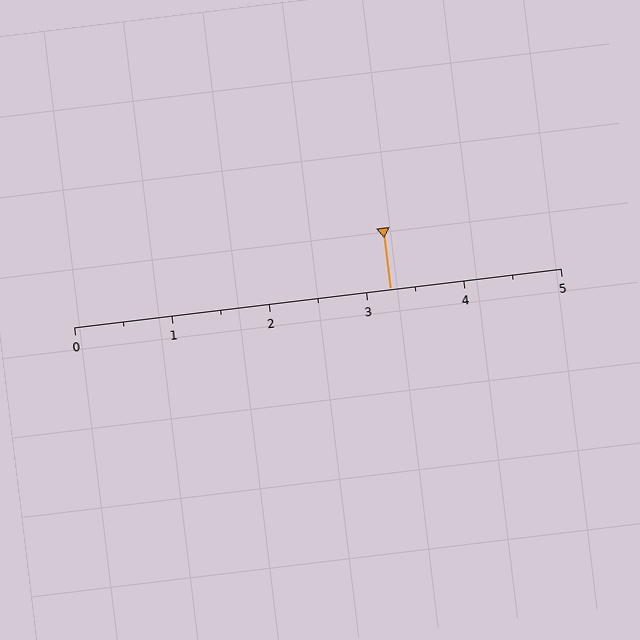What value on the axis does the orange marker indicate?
The marker indicates approximately 3.2.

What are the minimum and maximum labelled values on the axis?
The axis runs from 0 to 5.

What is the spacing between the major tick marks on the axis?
The major ticks are spaced 1 apart.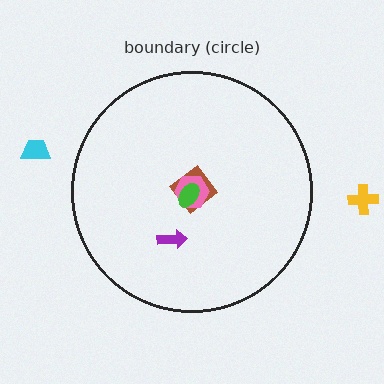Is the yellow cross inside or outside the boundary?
Outside.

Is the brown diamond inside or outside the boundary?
Inside.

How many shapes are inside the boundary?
4 inside, 2 outside.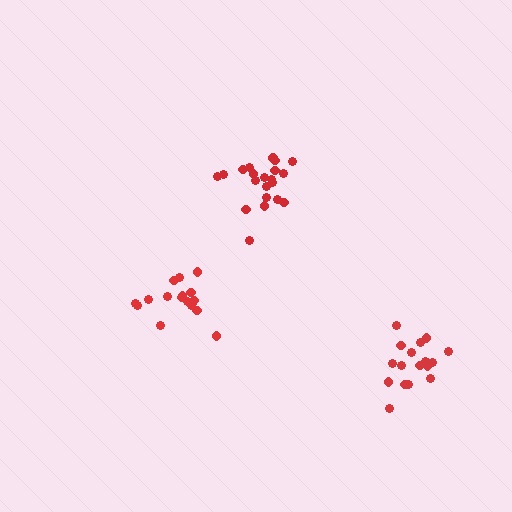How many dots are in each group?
Group 1: 17 dots, Group 2: 21 dots, Group 3: 17 dots (55 total).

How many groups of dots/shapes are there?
There are 3 groups.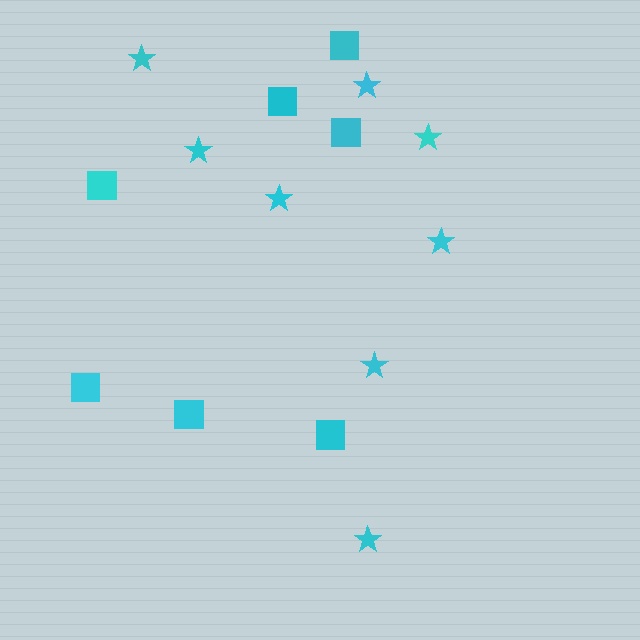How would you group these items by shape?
There are 2 groups: one group of squares (7) and one group of stars (8).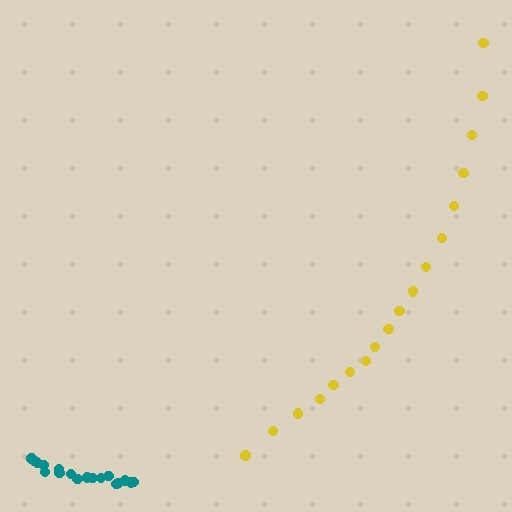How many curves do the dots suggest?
There are 2 distinct paths.